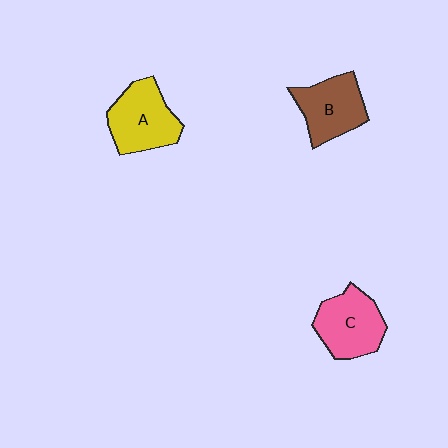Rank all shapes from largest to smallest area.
From largest to smallest: A (yellow), C (pink), B (brown).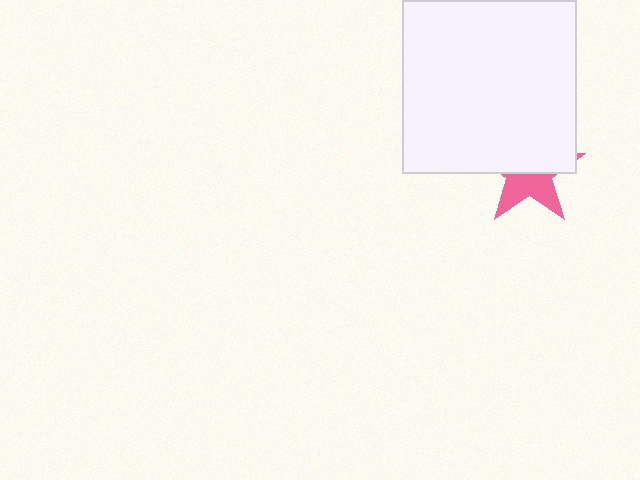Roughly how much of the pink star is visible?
A small part of it is visible (roughly 45%).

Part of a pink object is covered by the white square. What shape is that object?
It is a star.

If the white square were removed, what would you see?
You would see the complete pink star.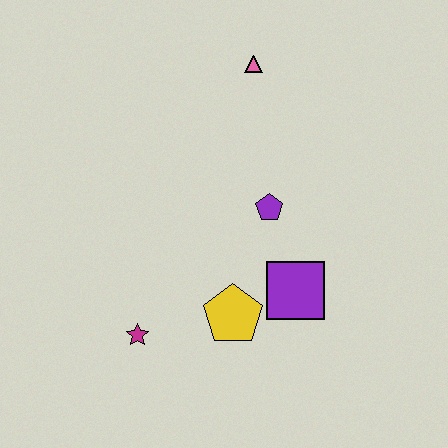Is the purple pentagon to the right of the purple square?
No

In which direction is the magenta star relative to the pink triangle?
The magenta star is below the pink triangle.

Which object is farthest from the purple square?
The pink triangle is farthest from the purple square.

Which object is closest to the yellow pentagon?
The purple square is closest to the yellow pentagon.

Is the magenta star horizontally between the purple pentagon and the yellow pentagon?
No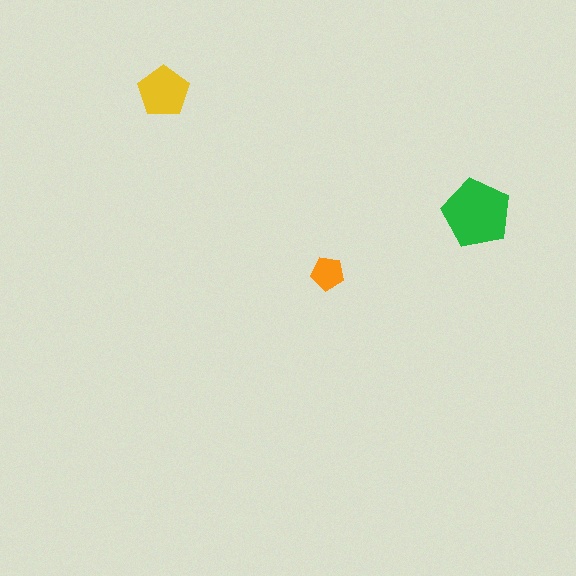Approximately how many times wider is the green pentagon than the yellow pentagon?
About 1.5 times wider.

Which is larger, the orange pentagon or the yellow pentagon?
The yellow one.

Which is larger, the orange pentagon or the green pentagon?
The green one.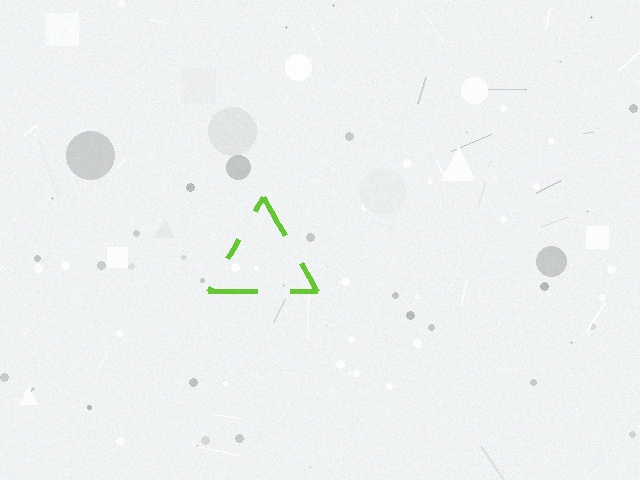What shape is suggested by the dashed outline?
The dashed outline suggests a triangle.